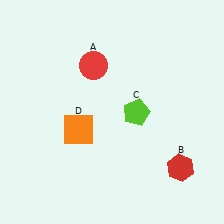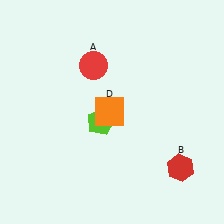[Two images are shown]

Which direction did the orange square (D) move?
The orange square (D) moved right.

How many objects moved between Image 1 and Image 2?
2 objects moved between the two images.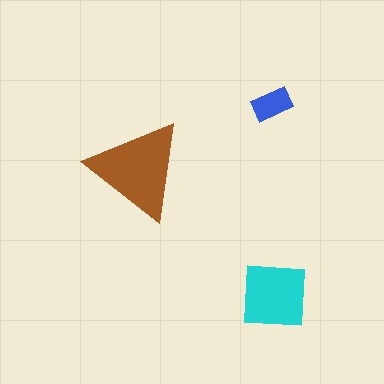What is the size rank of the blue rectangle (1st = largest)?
3rd.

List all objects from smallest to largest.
The blue rectangle, the cyan square, the brown triangle.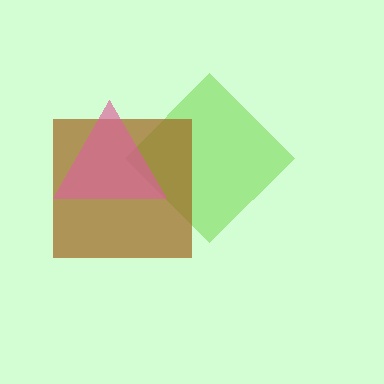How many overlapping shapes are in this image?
There are 3 overlapping shapes in the image.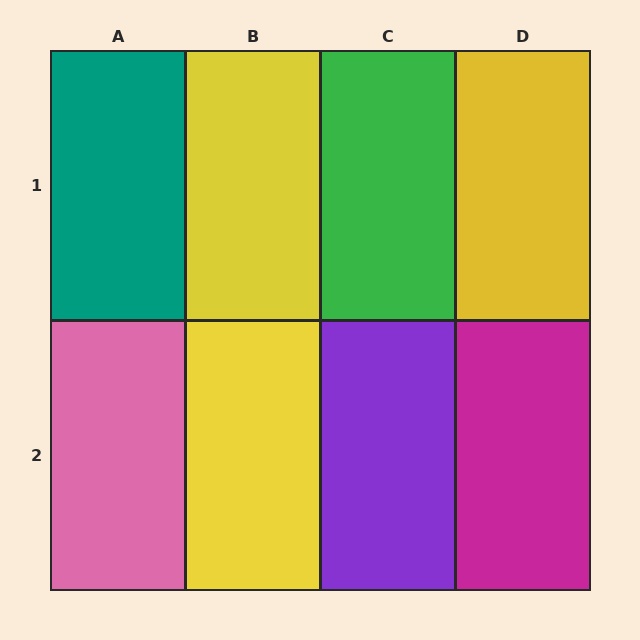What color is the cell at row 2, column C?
Purple.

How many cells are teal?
1 cell is teal.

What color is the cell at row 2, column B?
Yellow.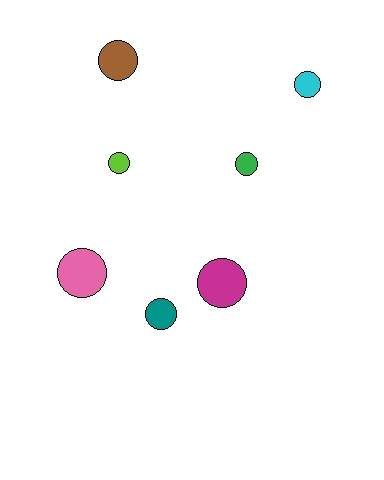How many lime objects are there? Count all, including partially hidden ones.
There is 1 lime object.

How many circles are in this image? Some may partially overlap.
There are 7 circles.